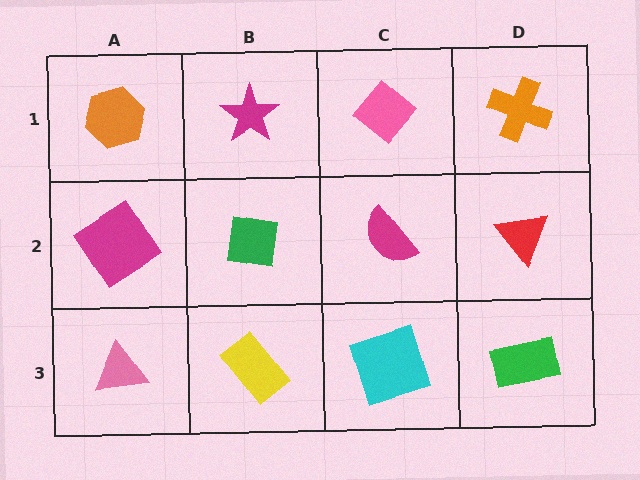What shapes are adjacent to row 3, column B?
A green square (row 2, column B), a pink triangle (row 3, column A), a cyan square (row 3, column C).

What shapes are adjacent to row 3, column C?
A magenta semicircle (row 2, column C), a yellow rectangle (row 3, column B), a green rectangle (row 3, column D).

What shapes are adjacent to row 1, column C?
A magenta semicircle (row 2, column C), a magenta star (row 1, column B), an orange cross (row 1, column D).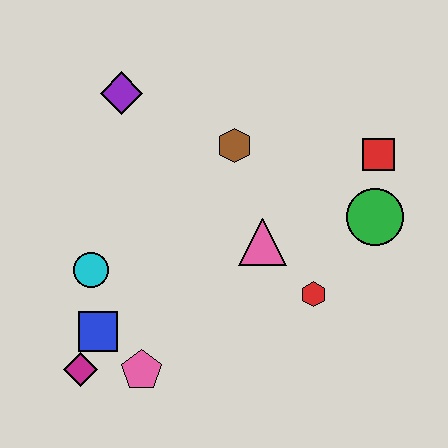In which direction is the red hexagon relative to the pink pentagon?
The red hexagon is to the right of the pink pentagon.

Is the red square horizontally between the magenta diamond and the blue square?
No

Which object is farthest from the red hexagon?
The purple diamond is farthest from the red hexagon.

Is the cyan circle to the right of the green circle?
No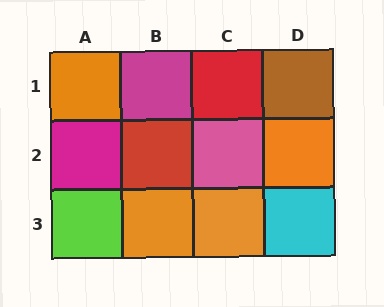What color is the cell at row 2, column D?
Orange.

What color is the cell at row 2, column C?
Pink.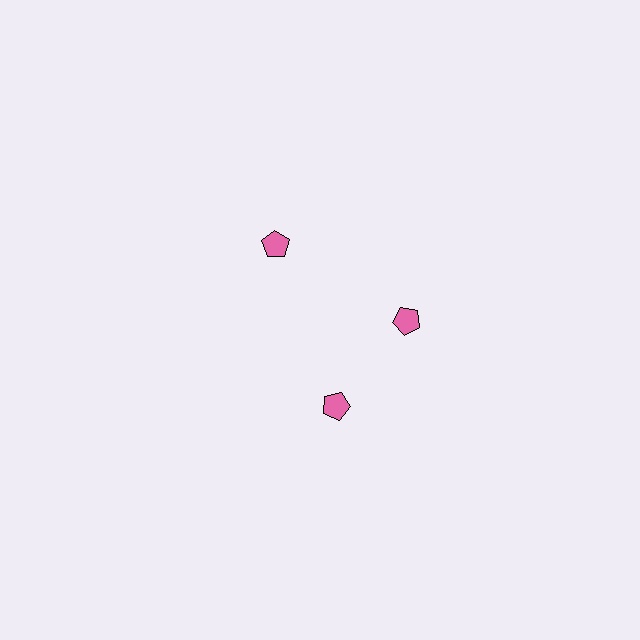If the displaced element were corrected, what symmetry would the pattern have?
It would have 3-fold rotational symmetry — the pattern would map onto itself every 120 degrees.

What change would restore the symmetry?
The symmetry would be restored by rotating it back into even spacing with its neighbors so that all 3 pentagons sit at equal angles and equal distance from the center.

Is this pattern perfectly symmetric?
No. The 3 pink pentagons are arranged in a ring, but one element near the 7 o'clock position is rotated out of alignment along the ring, breaking the 3-fold rotational symmetry.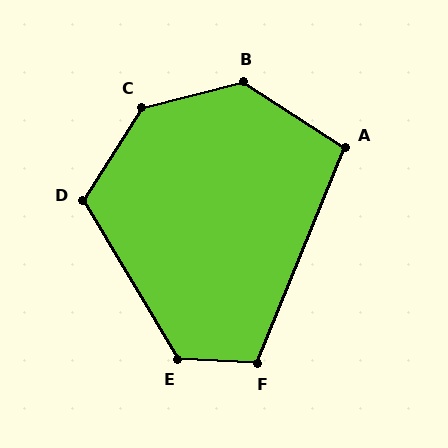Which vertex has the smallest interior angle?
A, at approximately 101 degrees.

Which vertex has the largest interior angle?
C, at approximately 136 degrees.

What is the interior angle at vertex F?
Approximately 109 degrees (obtuse).